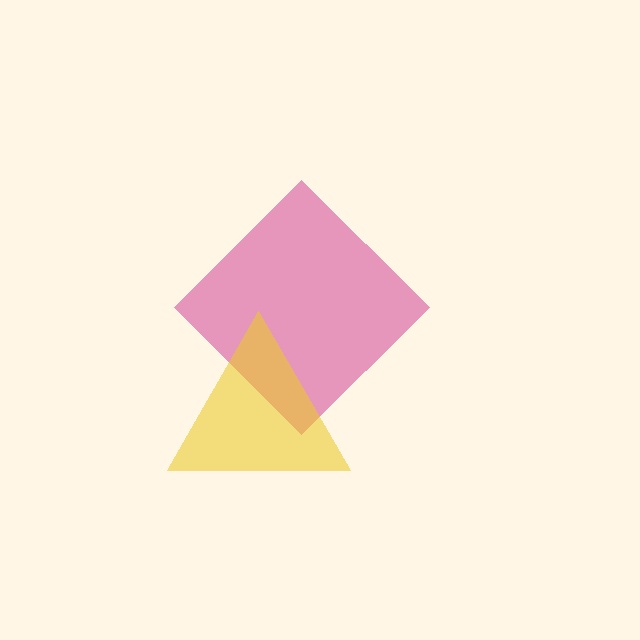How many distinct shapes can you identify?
There are 2 distinct shapes: a pink diamond, a yellow triangle.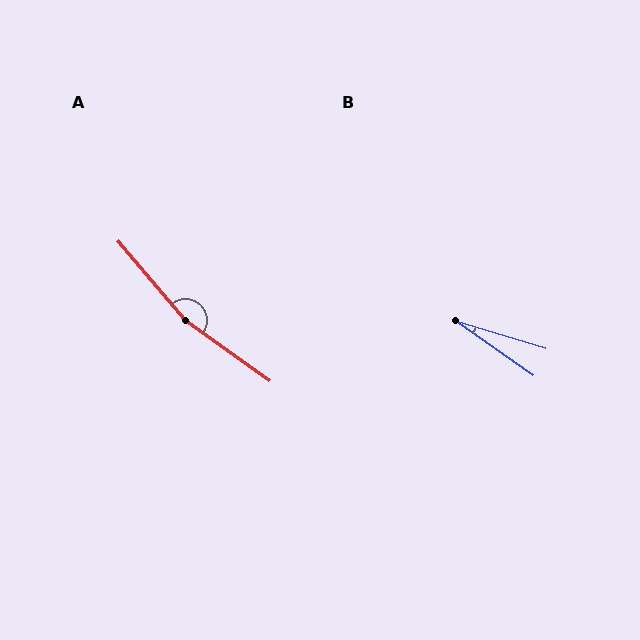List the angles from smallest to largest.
B (18°), A (166°).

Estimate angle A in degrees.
Approximately 166 degrees.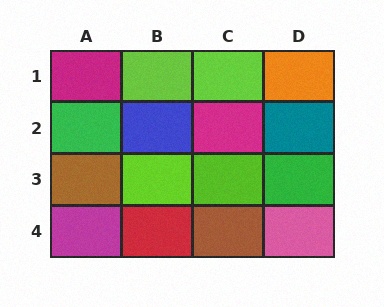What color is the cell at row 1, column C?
Lime.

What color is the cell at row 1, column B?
Lime.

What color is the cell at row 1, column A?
Magenta.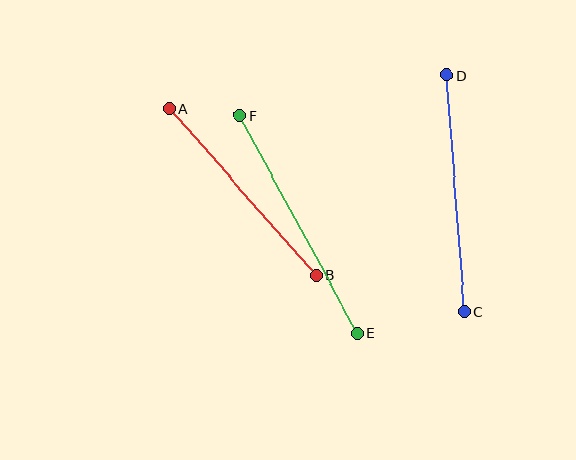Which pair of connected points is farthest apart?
Points E and F are farthest apart.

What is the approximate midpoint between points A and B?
The midpoint is at approximately (243, 192) pixels.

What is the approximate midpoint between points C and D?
The midpoint is at approximately (456, 193) pixels.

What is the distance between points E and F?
The distance is approximately 248 pixels.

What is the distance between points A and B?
The distance is approximately 222 pixels.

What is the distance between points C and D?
The distance is approximately 237 pixels.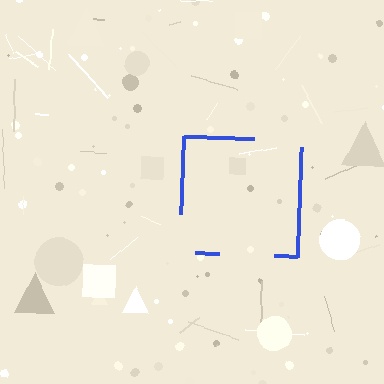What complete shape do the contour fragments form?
The contour fragments form a square.